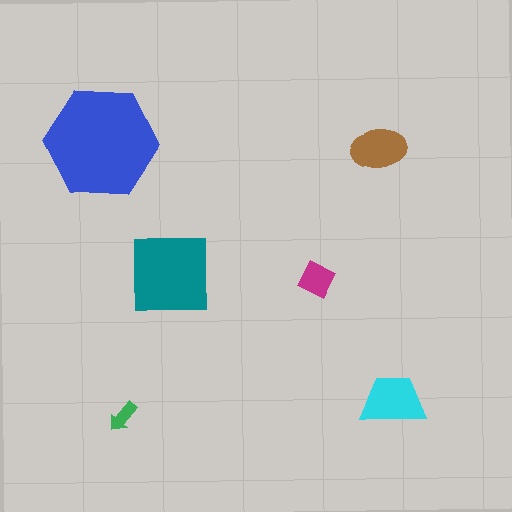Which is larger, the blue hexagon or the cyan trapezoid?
The blue hexagon.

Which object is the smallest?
The green arrow.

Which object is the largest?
The blue hexagon.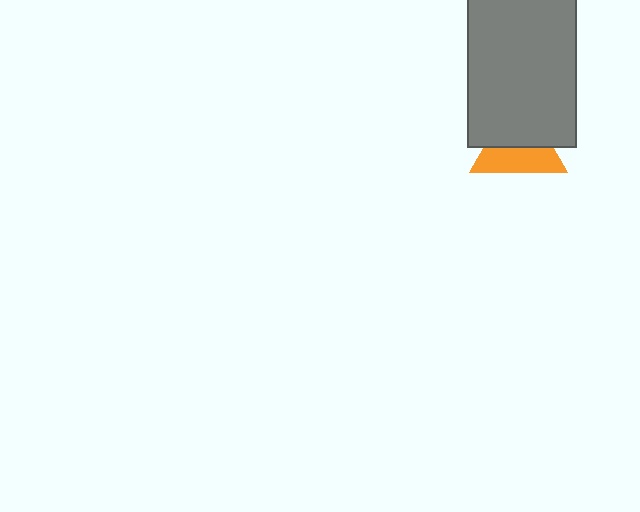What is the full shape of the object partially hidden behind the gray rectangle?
The partially hidden object is an orange triangle.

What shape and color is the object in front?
The object in front is a gray rectangle.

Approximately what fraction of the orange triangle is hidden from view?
Roughly 49% of the orange triangle is hidden behind the gray rectangle.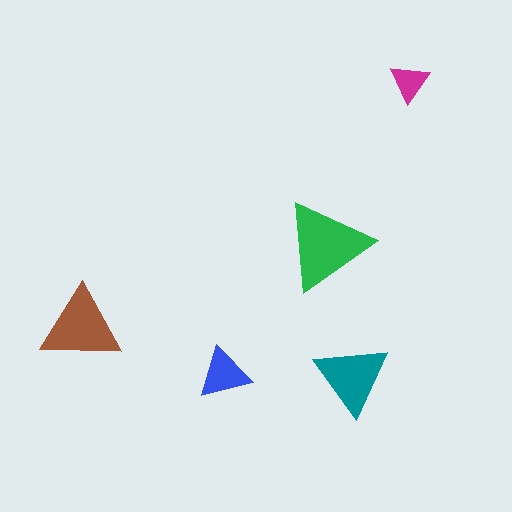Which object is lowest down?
The teal triangle is bottommost.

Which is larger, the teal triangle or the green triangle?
The green one.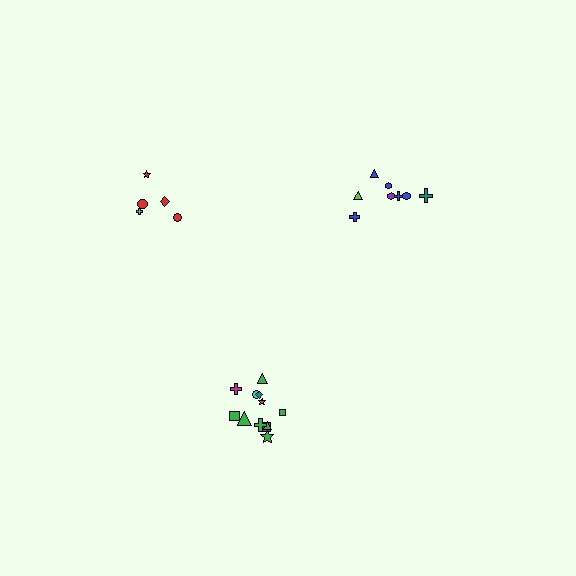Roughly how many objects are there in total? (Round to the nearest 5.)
Roughly 25 objects in total.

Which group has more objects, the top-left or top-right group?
The top-right group.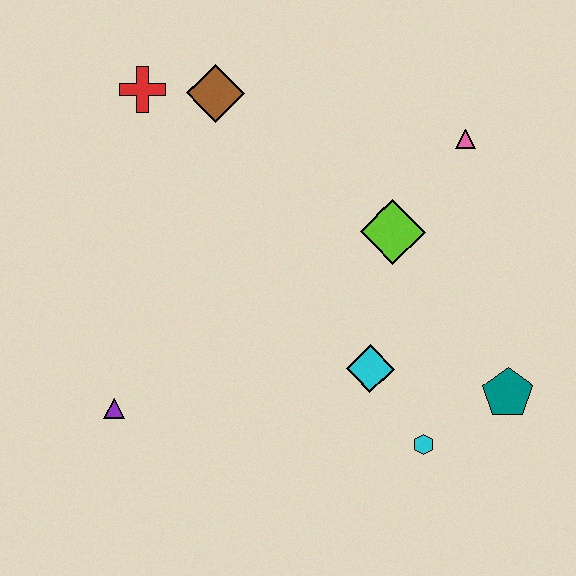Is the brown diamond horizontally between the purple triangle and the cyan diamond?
Yes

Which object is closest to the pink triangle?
The lime diamond is closest to the pink triangle.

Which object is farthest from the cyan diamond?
The red cross is farthest from the cyan diamond.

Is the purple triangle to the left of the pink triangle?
Yes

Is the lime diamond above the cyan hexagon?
Yes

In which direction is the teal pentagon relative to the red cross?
The teal pentagon is to the right of the red cross.